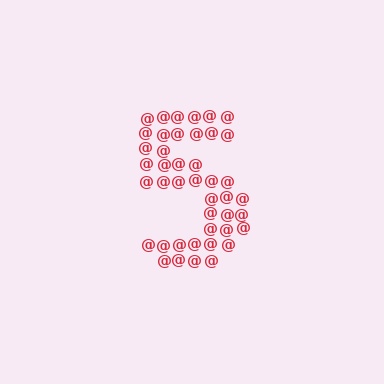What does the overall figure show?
The overall figure shows the digit 5.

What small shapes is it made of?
It is made of small at signs.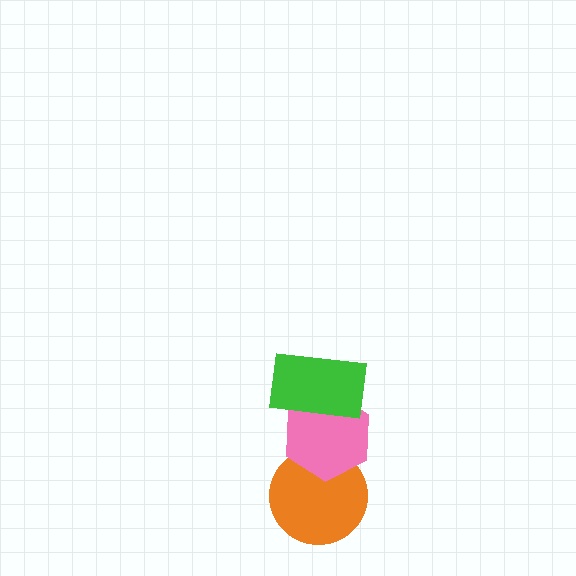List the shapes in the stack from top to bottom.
From top to bottom: the green rectangle, the pink hexagon, the orange circle.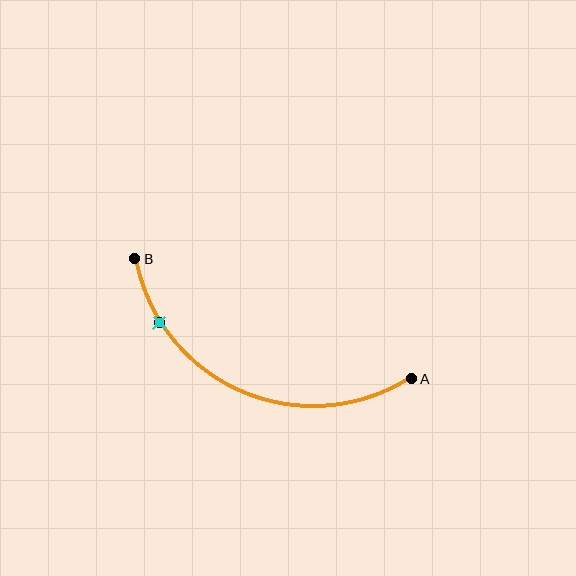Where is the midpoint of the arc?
The arc midpoint is the point on the curve farthest from the straight line joining A and B. It sits below that line.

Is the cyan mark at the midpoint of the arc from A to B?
No. The cyan mark lies on the arc but is closer to endpoint B. The arc midpoint would be at the point on the curve equidistant along the arc from both A and B.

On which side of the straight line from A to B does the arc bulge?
The arc bulges below the straight line connecting A and B.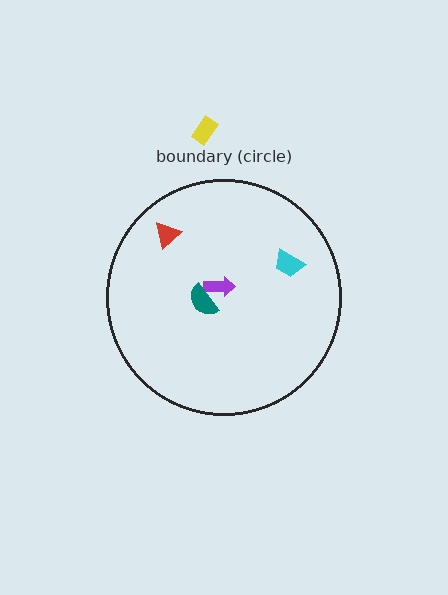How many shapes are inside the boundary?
4 inside, 1 outside.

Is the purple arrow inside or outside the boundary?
Inside.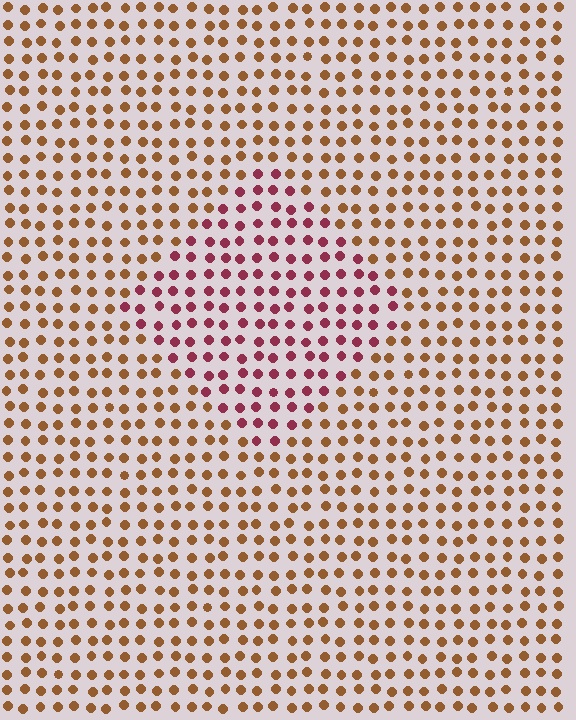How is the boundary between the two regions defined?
The boundary is defined purely by a slight shift in hue (about 46 degrees). Spacing, size, and orientation are identical on both sides.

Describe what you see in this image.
The image is filled with small brown elements in a uniform arrangement. A diamond-shaped region is visible where the elements are tinted to a slightly different hue, forming a subtle color boundary.